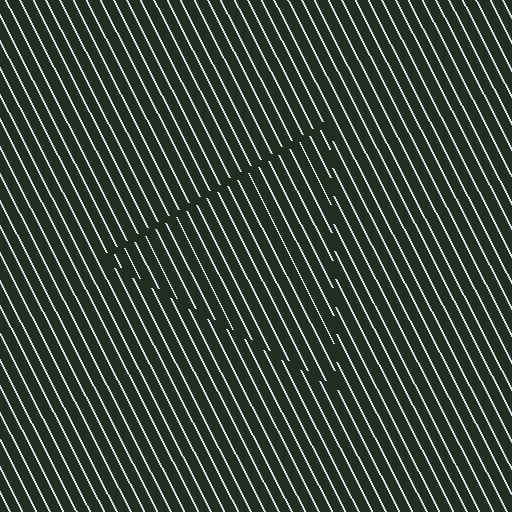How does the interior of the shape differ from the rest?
The interior of the shape contains the same grating, shifted by half a period — the contour is defined by the phase discontinuity where line-ends from the inner and outer gratings abut.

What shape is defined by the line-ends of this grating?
An illusory triangle. The interior of the shape contains the same grating, shifted by half a period — the contour is defined by the phase discontinuity where line-ends from the inner and outer gratings abut.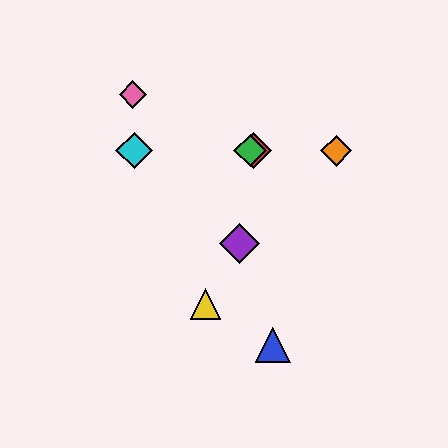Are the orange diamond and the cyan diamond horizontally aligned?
Yes, both are at y≈151.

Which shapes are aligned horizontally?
The red diamond, the green diamond, the orange diamond, the cyan diamond are aligned horizontally.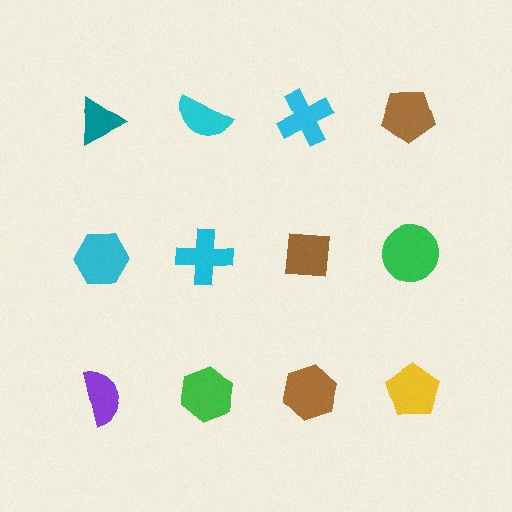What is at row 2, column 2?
A cyan cross.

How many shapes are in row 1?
4 shapes.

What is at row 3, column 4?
A yellow pentagon.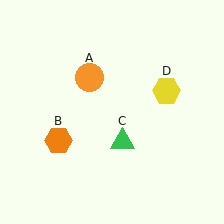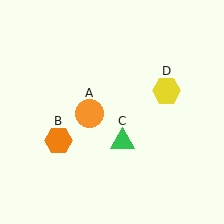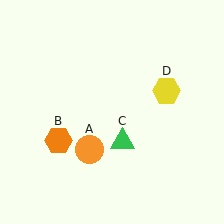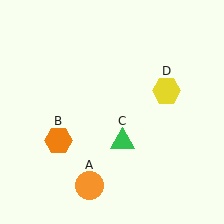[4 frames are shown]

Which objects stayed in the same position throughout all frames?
Orange hexagon (object B) and green triangle (object C) and yellow hexagon (object D) remained stationary.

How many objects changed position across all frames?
1 object changed position: orange circle (object A).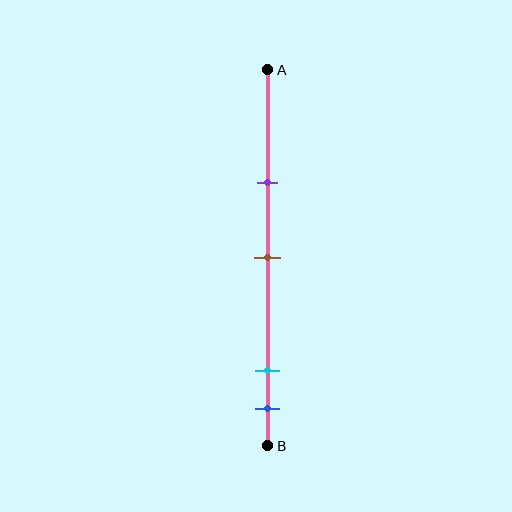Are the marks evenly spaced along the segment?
No, the marks are not evenly spaced.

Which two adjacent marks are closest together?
The cyan and blue marks are the closest adjacent pair.